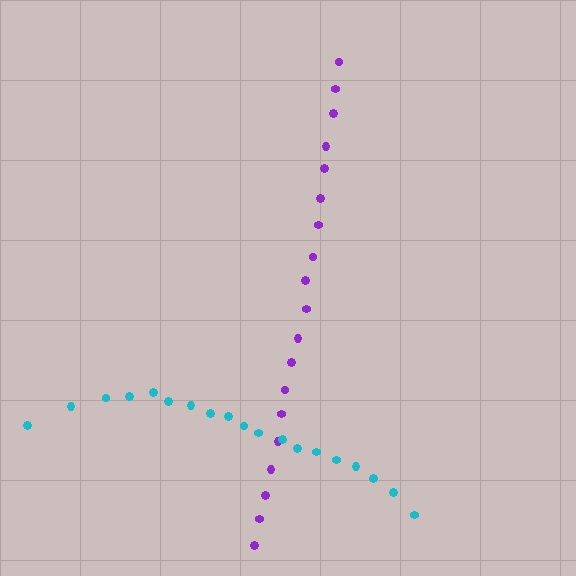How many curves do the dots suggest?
There are 2 distinct paths.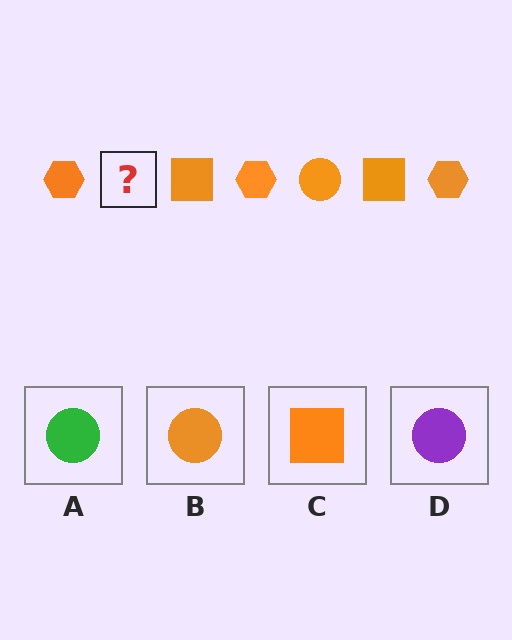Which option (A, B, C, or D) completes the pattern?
B.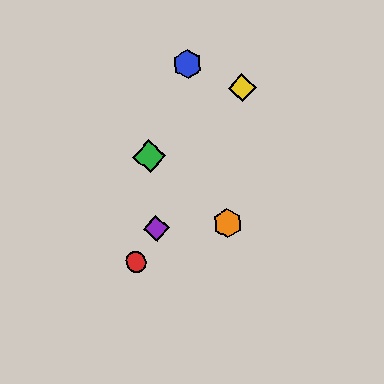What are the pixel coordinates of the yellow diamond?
The yellow diamond is at (242, 88).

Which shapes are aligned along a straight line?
The red circle, the yellow diamond, the purple diamond are aligned along a straight line.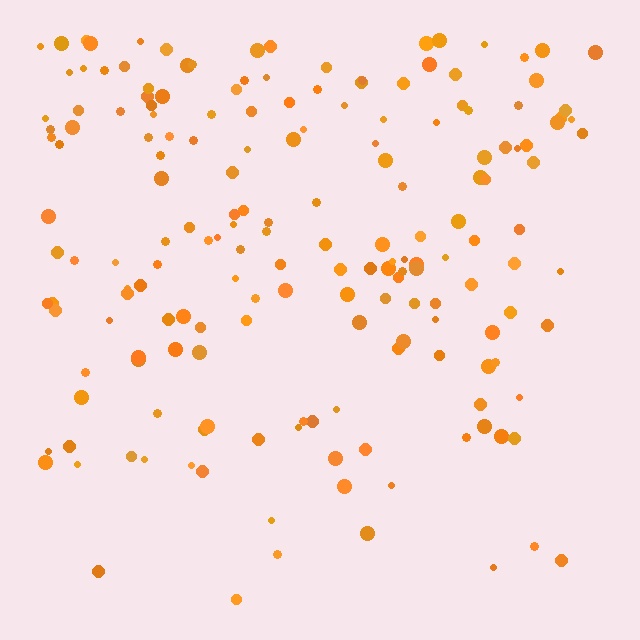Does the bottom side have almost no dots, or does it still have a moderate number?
Still a moderate number, just noticeably fewer than the top.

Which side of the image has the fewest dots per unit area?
The bottom.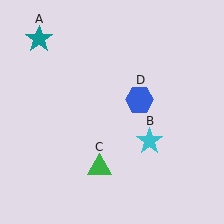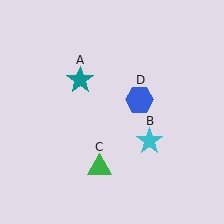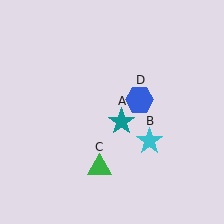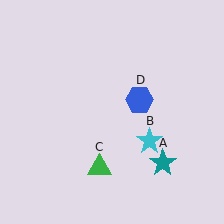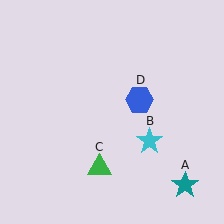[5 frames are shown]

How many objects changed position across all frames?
1 object changed position: teal star (object A).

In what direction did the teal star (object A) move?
The teal star (object A) moved down and to the right.